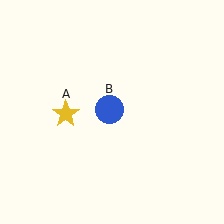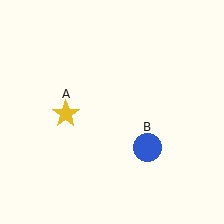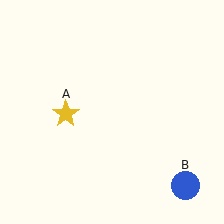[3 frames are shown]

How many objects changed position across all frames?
1 object changed position: blue circle (object B).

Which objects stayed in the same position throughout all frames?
Yellow star (object A) remained stationary.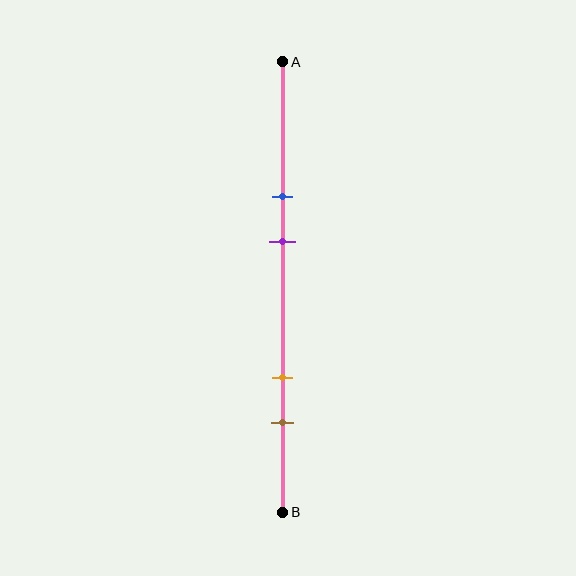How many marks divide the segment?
There are 4 marks dividing the segment.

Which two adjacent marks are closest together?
The blue and purple marks are the closest adjacent pair.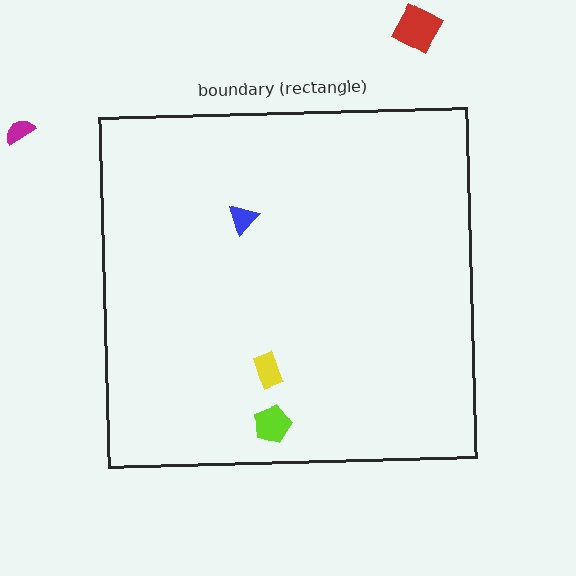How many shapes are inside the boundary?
3 inside, 2 outside.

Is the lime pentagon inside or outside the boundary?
Inside.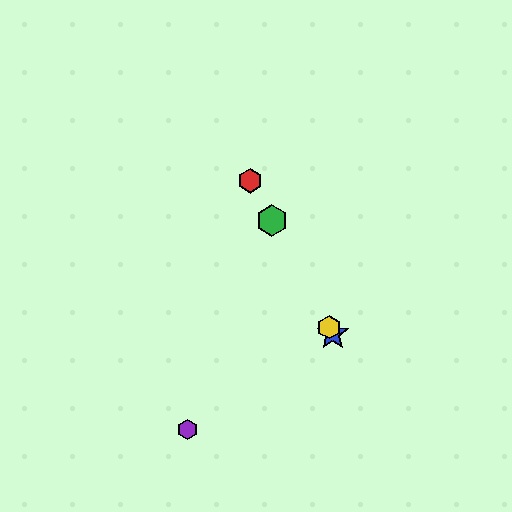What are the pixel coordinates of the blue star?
The blue star is at (333, 334).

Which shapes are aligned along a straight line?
The red hexagon, the blue star, the green hexagon, the yellow hexagon are aligned along a straight line.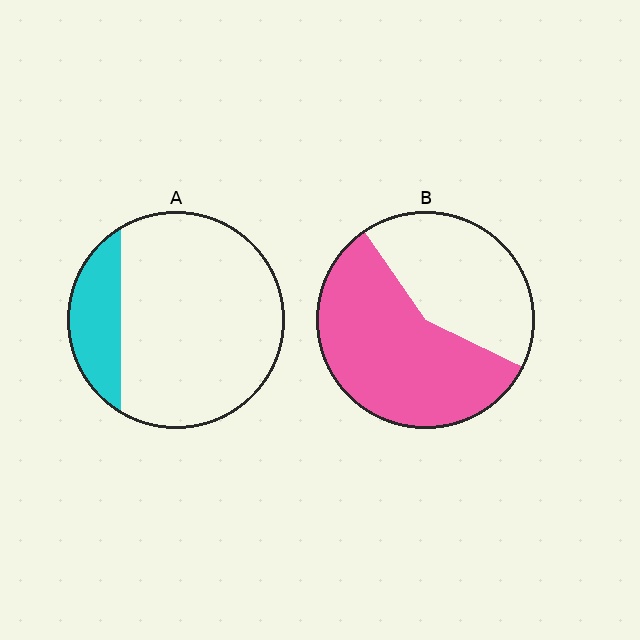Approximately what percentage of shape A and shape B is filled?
A is approximately 20% and B is approximately 60%.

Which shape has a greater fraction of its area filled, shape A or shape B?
Shape B.